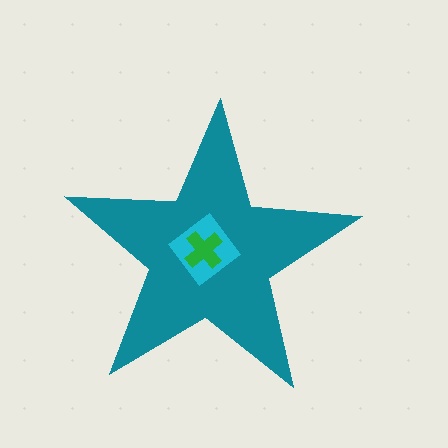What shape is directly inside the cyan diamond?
The green cross.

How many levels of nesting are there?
3.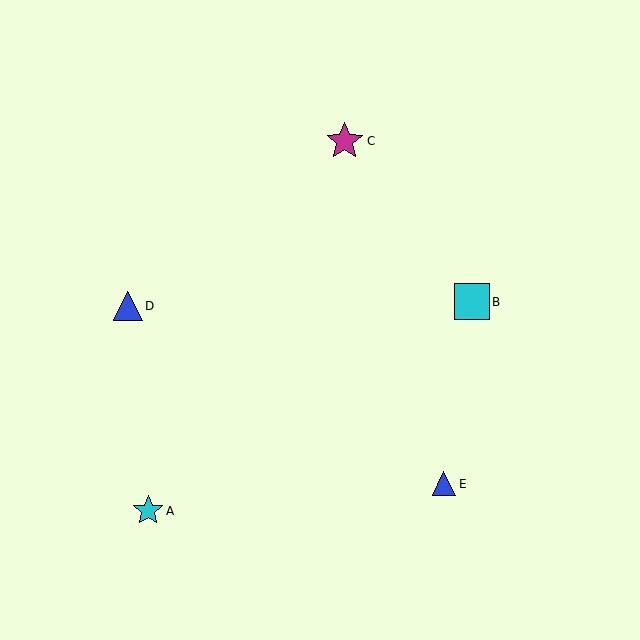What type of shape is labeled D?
Shape D is a blue triangle.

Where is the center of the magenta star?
The center of the magenta star is at (345, 141).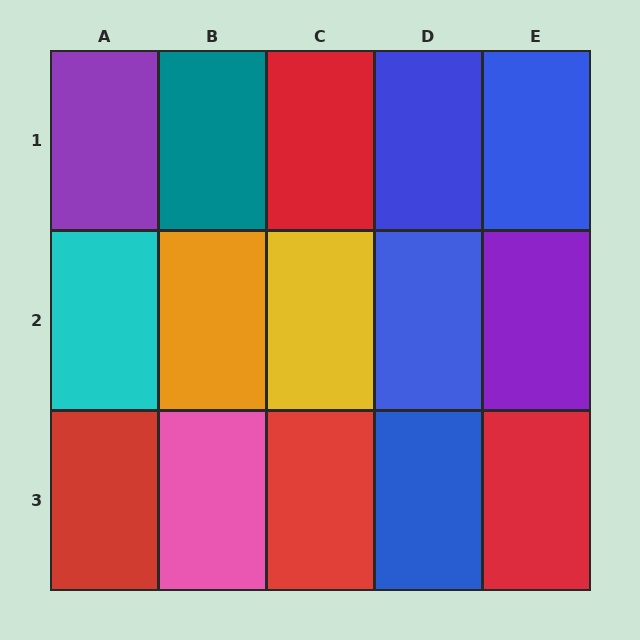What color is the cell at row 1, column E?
Blue.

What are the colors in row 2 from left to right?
Cyan, orange, yellow, blue, purple.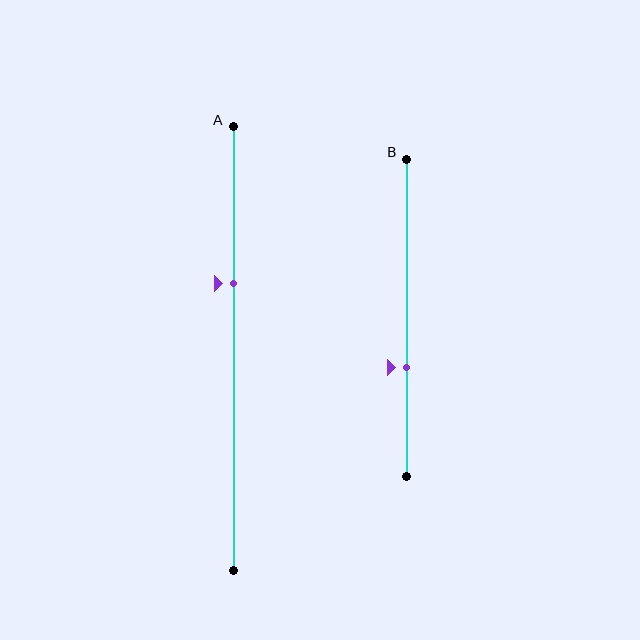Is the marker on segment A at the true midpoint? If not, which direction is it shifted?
No, the marker on segment A is shifted upward by about 15% of the segment length.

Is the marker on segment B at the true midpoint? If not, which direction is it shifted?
No, the marker on segment B is shifted downward by about 16% of the segment length.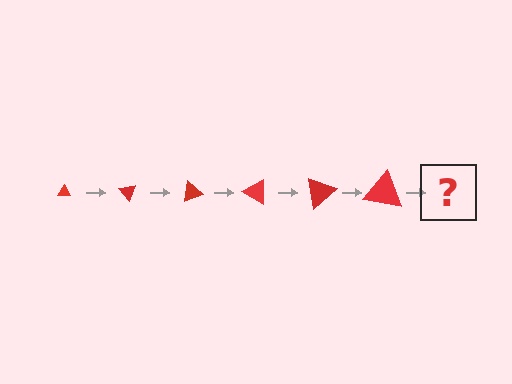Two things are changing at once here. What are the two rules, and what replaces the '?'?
The two rules are that the triangle grows larger each step and it rotates 50 degrees each step. The '?' should be a triangle, larger than the previous one and rotated 300 degrees from the start.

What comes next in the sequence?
The next element should be a triangle, larger than the previous one and rotated 300 degrees from the start.